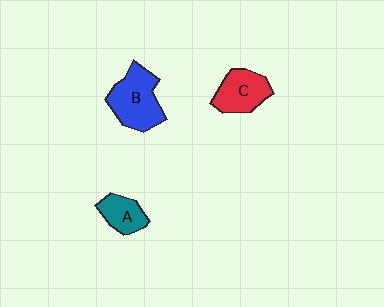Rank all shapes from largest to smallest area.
From largest to smallest: B (blue), C (red), A (teal).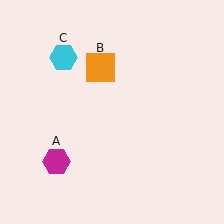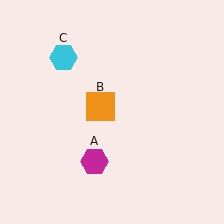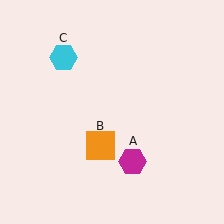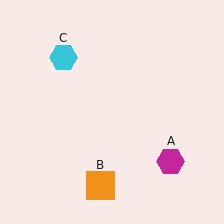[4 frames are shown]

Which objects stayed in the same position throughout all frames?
Cyan hexagon (object C) remained stationary.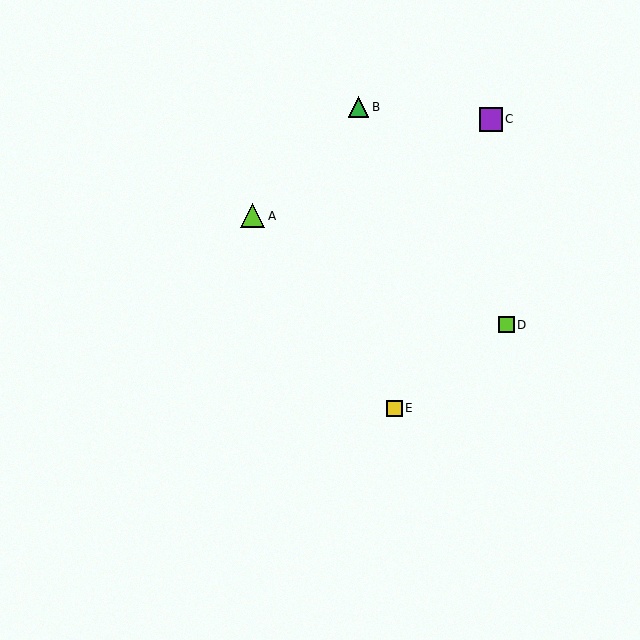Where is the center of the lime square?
The center of the lime square is at (506, 325).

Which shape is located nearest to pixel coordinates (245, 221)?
The lime triangle (labeled A) at (253, 216) is nearest to that location.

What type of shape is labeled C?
Shape C is a purple square.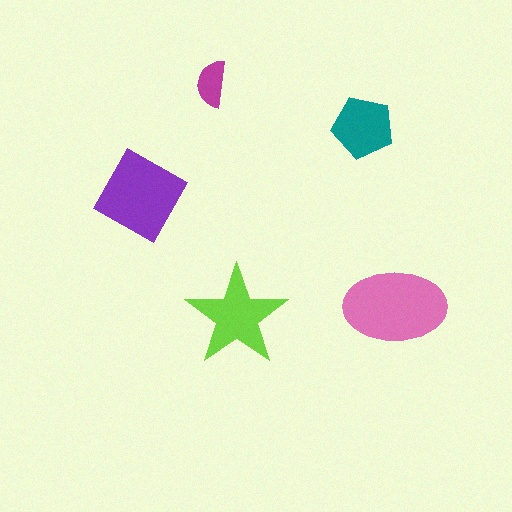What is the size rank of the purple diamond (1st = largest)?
2nd.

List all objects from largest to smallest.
The pink ellipse, the purple diamond, the lime star, the teal pentagon, the magenta semicircle.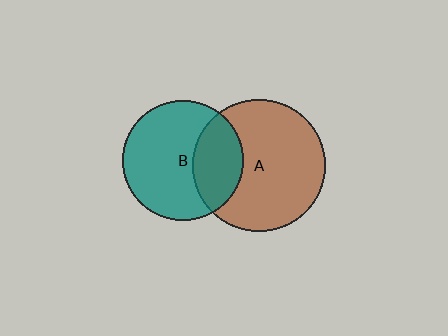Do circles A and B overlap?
Yes.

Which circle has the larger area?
Circle A (brown).